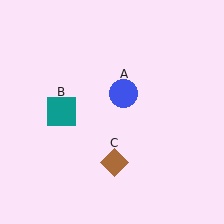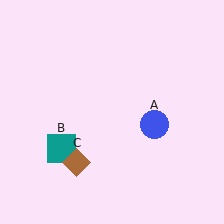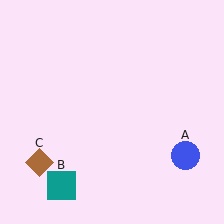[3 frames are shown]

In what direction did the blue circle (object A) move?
The blue circle (object A) moved down and to the right.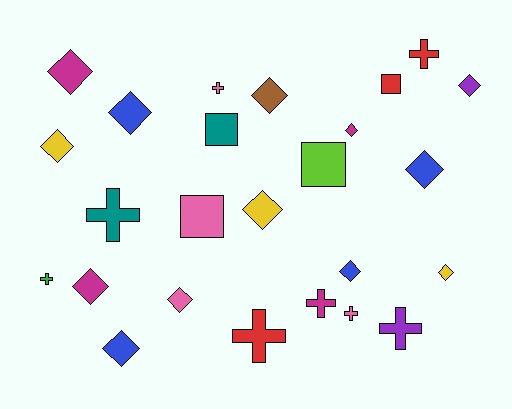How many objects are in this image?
There are 25 objects.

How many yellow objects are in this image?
There are 3 yellow objects.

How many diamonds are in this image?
There are 13 diamonds.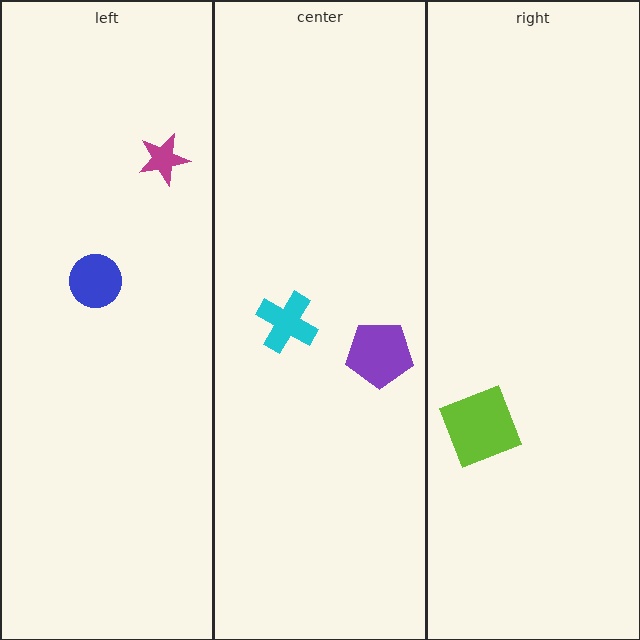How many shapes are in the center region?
2.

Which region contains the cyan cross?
The center region.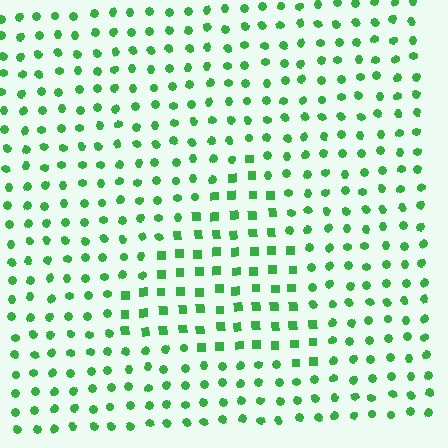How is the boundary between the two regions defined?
The boundary is defined by a change in element shape: squares inside vs. circles outside. All elements share the same color and spacing.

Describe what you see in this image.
The image is filled with small green elements arranged in a uniform grid. A triangle-shaped region contains squares, while the surrounding area contains circles. The boundary is defined purely by the change in element shape.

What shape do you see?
I see a triangle.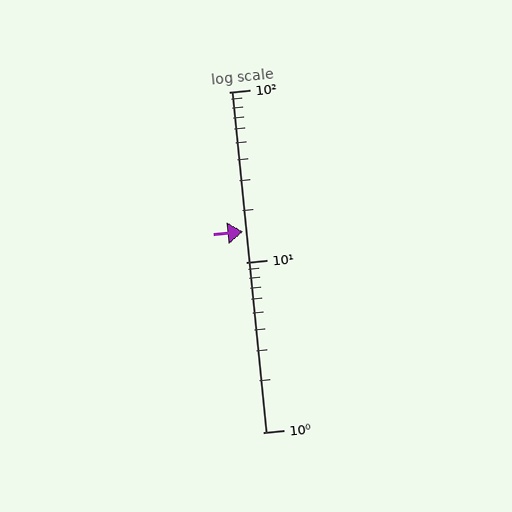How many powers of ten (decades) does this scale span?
The scale spans 2 decades, from 1 to 100.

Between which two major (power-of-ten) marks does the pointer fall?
The pointer is between 10 and 100.